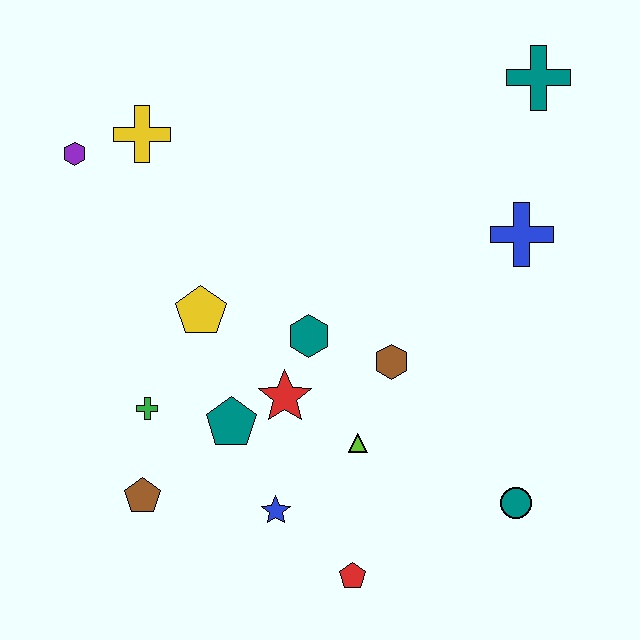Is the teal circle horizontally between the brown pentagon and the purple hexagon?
No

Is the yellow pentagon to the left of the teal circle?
Yes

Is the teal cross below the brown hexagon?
No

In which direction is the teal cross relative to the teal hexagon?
The teal cross is above the teal hexagon.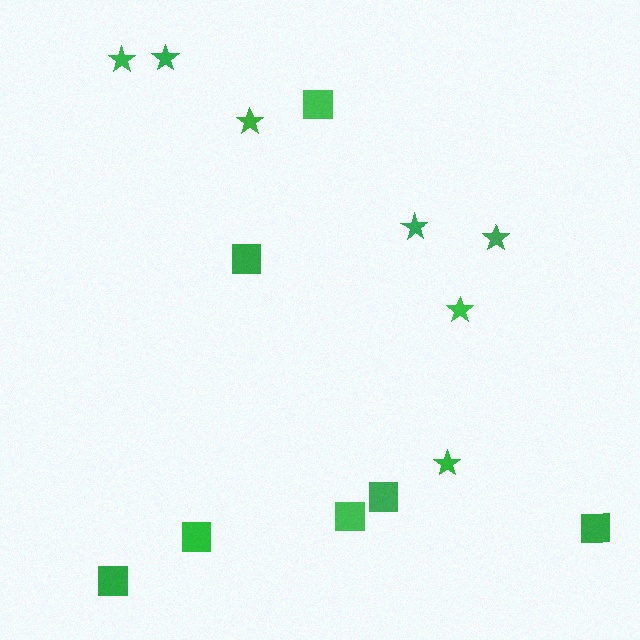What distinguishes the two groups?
There are 2 groups: one group of stars (7) and one group of squares (7).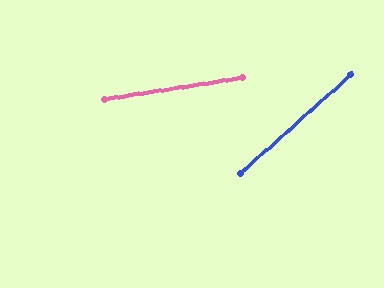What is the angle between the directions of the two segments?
Approximately 33 degrees.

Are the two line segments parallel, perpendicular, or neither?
Neither parallel nor perpendicular — they differ by about 33°.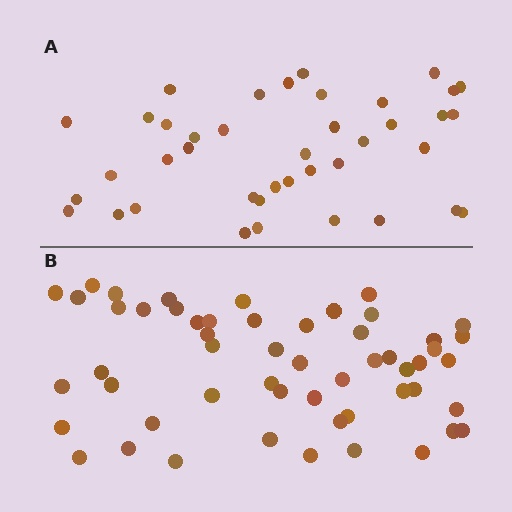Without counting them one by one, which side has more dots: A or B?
Region B (the bottom region) has more dots.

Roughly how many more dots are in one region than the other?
Region B has approximately 15 more dots than region A.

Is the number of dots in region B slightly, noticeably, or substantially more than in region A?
Region B has noticeably more, but not dramatically so. The ratio is roughly 1.4 to 1.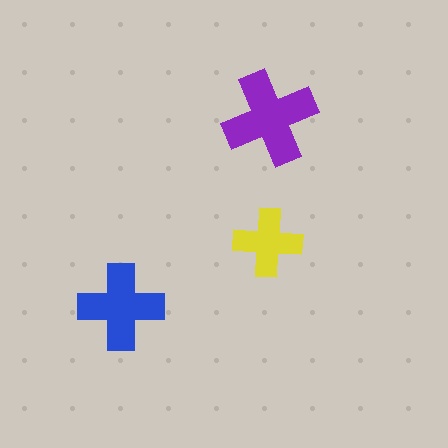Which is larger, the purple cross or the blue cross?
The purple one.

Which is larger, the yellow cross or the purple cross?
The purple one.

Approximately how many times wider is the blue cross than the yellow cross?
About 1.5 times wider.